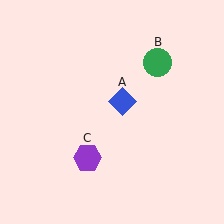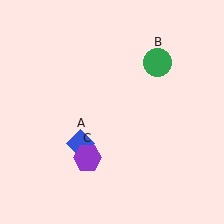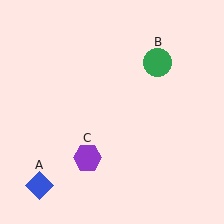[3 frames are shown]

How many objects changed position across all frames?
1 object changed position: blue diamond (object A).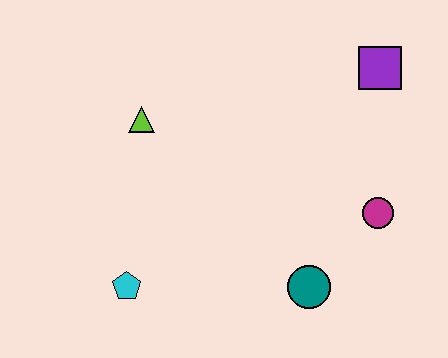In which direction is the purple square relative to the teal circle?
The purple square is above the teal circle.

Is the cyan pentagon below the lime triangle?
Yes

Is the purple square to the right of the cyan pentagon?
Yes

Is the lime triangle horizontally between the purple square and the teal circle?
No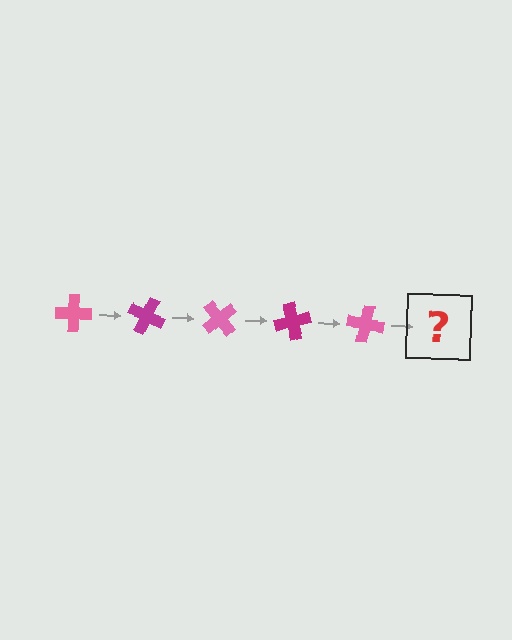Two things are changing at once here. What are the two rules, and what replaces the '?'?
The two rules are that it rotates 25 degrees each step and the color cycles through pink and magenta. The '?' should be a magenta cross, rotated 125 degrees from the start.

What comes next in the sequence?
The next element should be a magenta cross, rotated 125 degrees from the start.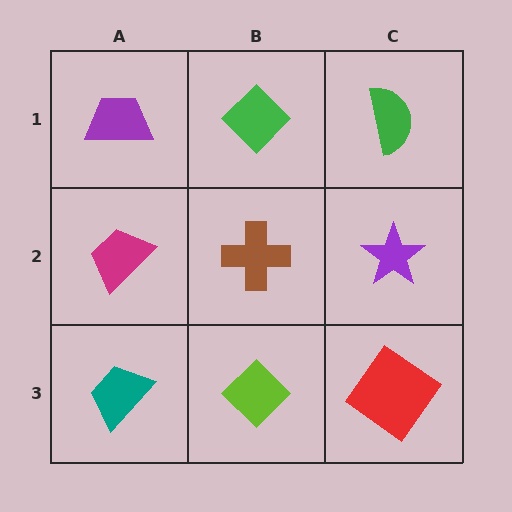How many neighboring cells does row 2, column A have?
3.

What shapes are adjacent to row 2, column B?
A green diamond (row 1, column B), a lime diamond (row 3, column B), a magenta trapezoid (row 2, column A), a purple star (row 2, column C).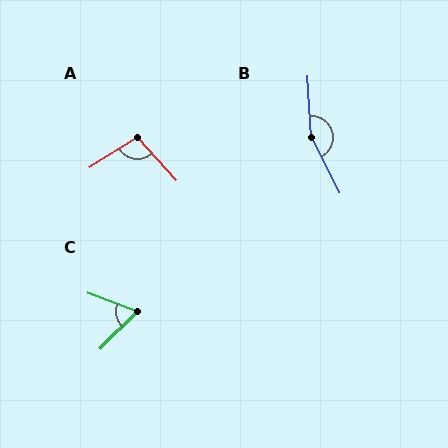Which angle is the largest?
B, at approximately 157 degrees.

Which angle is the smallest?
C, at approximately 65 degrees.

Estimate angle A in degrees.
Approximately 100 degrees.